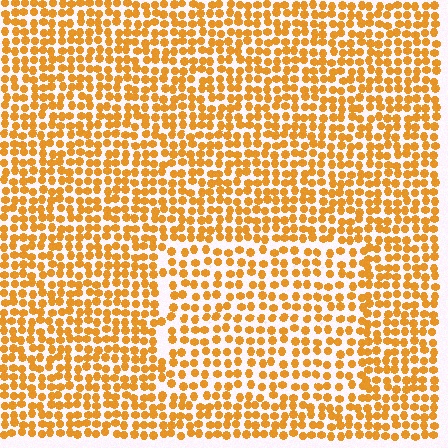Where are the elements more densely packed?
The elements are more densely packed outside the rectangle boundary.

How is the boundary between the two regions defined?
The boundary is defined by a change in element density (approximately 1.4x ratio). All elements are the same color, size, and shape.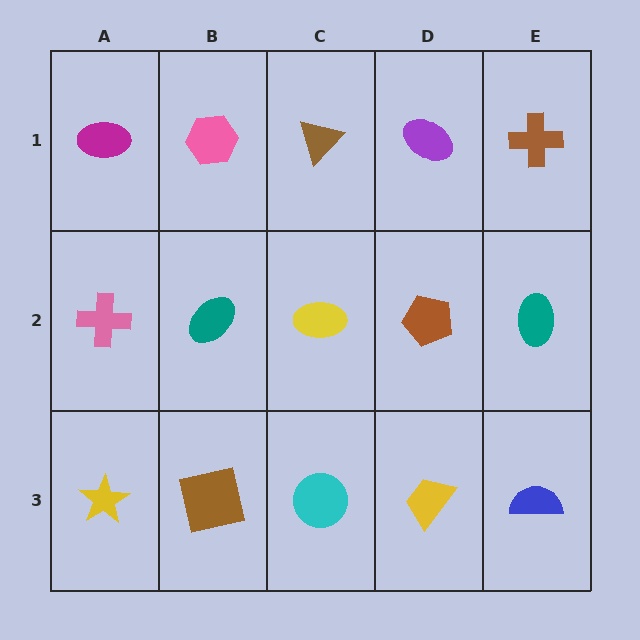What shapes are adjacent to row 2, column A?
A magenta ellipse (row 1, column A), a yellow star (row 3, column A), a teal ellipse (row 2, column B).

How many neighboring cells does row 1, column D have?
3.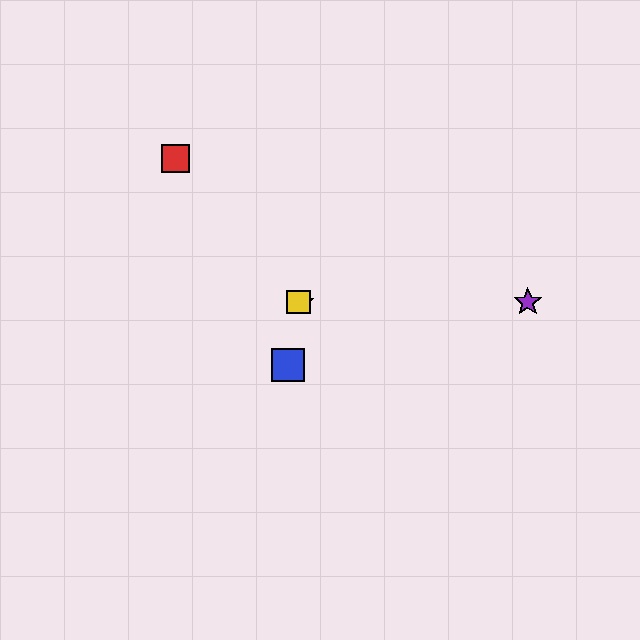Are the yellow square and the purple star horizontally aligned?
Yes, both are at y≈302.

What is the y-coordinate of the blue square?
The blue square is at y≈365.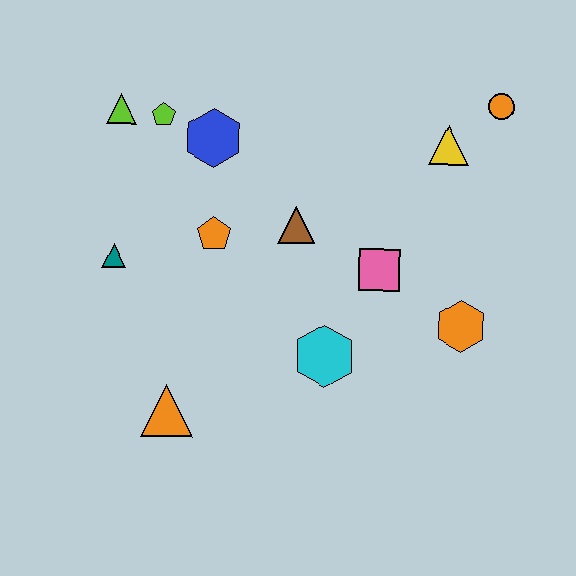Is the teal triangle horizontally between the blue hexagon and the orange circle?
No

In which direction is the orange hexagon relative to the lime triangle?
The orange hexagon is to the right of the lime triangle.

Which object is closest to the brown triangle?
The orange pentagon is closest to the brown triangle.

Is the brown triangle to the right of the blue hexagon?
Yes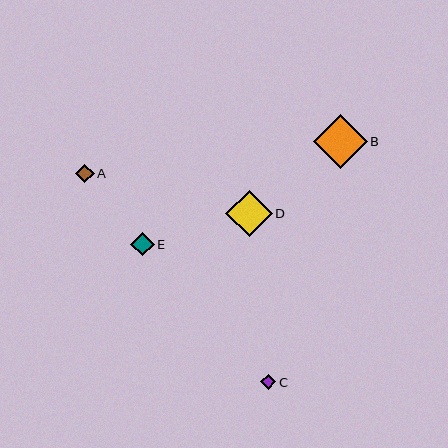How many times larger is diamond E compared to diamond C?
Diamond E is approximately 1.6 times the size of diamond C.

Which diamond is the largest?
Diamond B is the largest with a size of approximately 54 pixels.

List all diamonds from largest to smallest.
From largest to smallest: B, D, E, A, C.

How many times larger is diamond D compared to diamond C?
Diamond D is approximately 3.1 times the size of diamond C.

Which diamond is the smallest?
Diamond C is the smallest with a size of approximately 15 pixels.